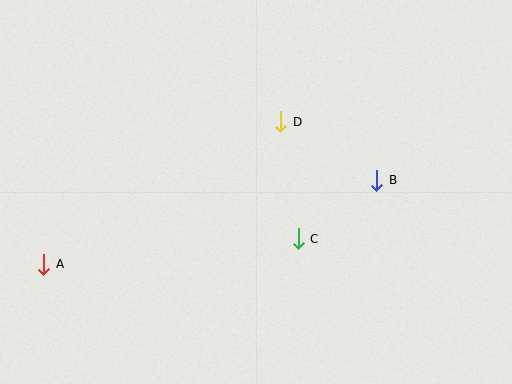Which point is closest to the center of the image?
Point C at (298, 239) is closest to the center.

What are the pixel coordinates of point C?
Point C is at (298, 239).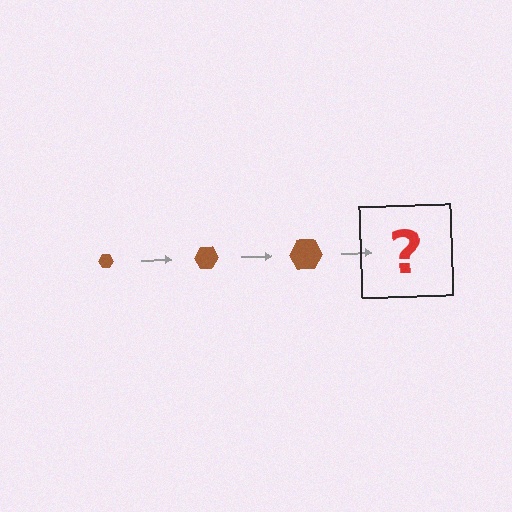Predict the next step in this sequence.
The next step is a brown hexagon, larger than the previous one.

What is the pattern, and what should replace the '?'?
The pattern is that the hexagon gets progressively larger each step. The '?' should be a brown hexagon, larger than the previous one.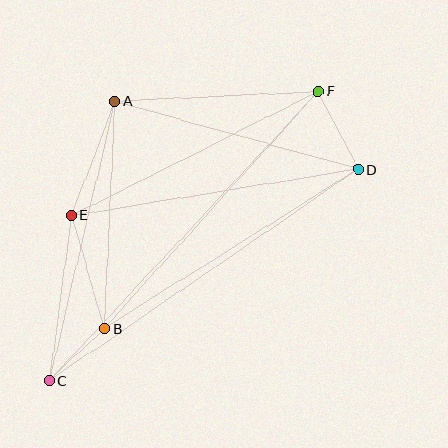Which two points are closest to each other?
Points B and C are closest to each other.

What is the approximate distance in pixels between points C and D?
The distance between C and D is approximately 374 pixels.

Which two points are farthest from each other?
Points C and F are farthest from each other.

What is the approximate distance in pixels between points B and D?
The distance between B and D is approximately 299 pixels.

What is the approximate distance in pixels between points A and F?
The distance between A and F is approximately 203 pixels.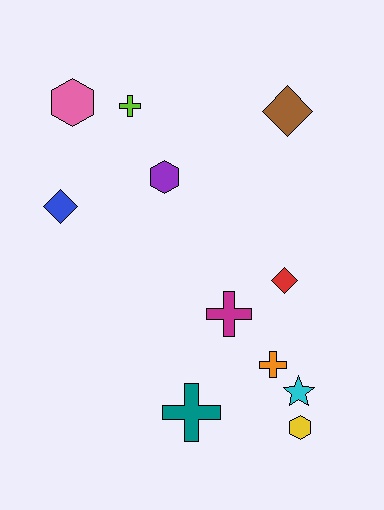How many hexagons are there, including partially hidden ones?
There are 3 hexagons.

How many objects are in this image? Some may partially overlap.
There are 11 objects.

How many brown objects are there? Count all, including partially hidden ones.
There is 1 brown object.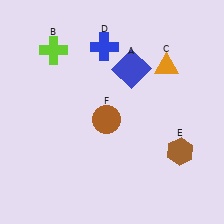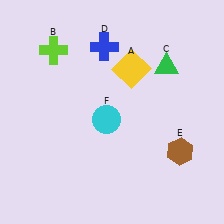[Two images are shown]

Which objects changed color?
A changed from blue to yellow. C changed from orange to green. F changed from brown to cyan.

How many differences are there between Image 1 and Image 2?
There are 3 differences between the two images.